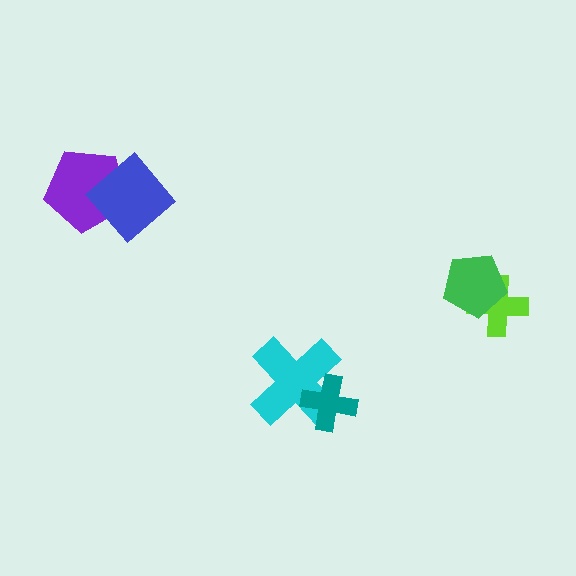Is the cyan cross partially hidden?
Yes, it is partially covered by another shape.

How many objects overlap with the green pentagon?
1 object overlaps with the green pentagon.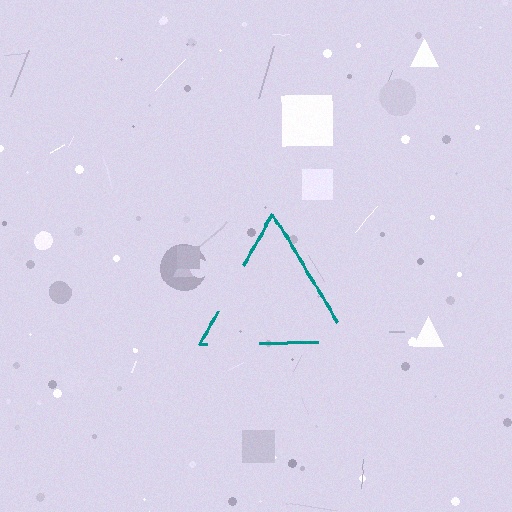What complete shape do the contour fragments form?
The contour fragments form a triangle.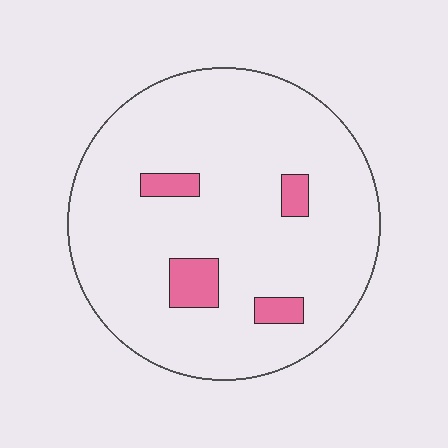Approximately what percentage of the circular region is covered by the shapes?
Approximately 10%.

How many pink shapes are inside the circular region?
4.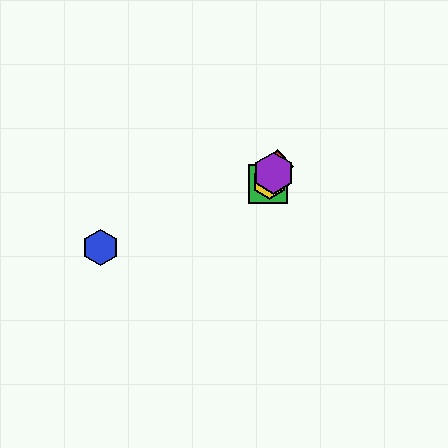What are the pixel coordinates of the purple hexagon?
The purple hexagon is at (274, 173).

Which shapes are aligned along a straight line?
The red diamond, the green square, the yellow hexagon, the purple hexagon are aligned along a straight line.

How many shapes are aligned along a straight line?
4 shapes (the red diamond, the green square, the yellow hexagon, the purple hexagon) are aligned along a straight line.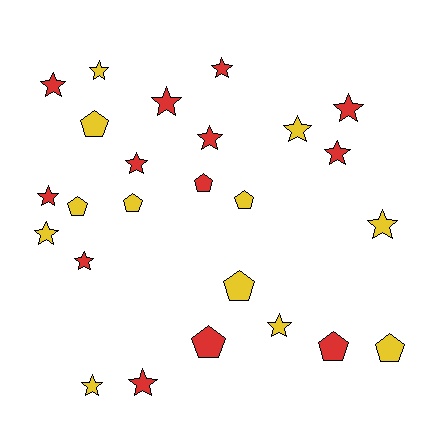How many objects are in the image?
There are 25 objects.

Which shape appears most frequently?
Star, with 16 objects.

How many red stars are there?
There are 10 red stars.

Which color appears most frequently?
Red, with 13 objects.